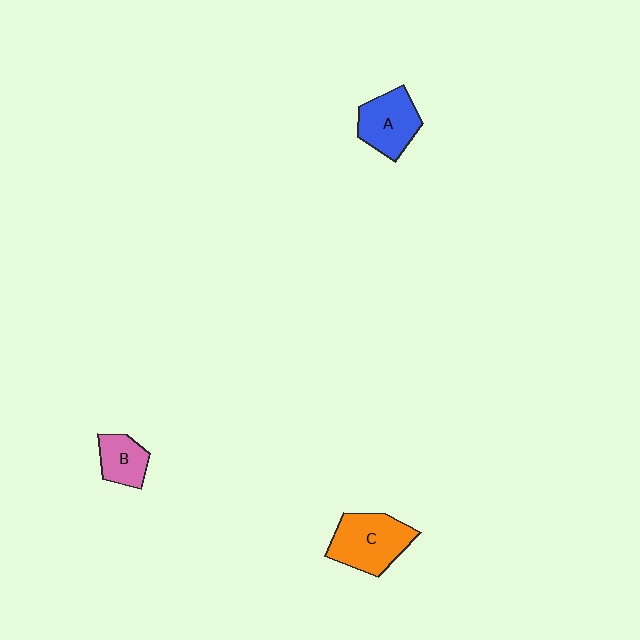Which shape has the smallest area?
Shape B (pink).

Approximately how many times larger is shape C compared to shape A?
Approximately 1.2 times.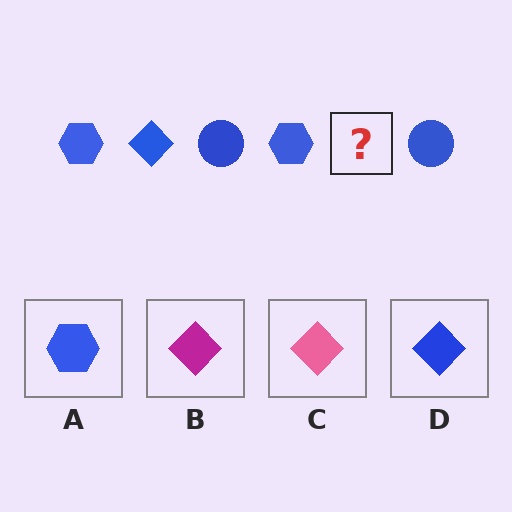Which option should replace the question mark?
Option D.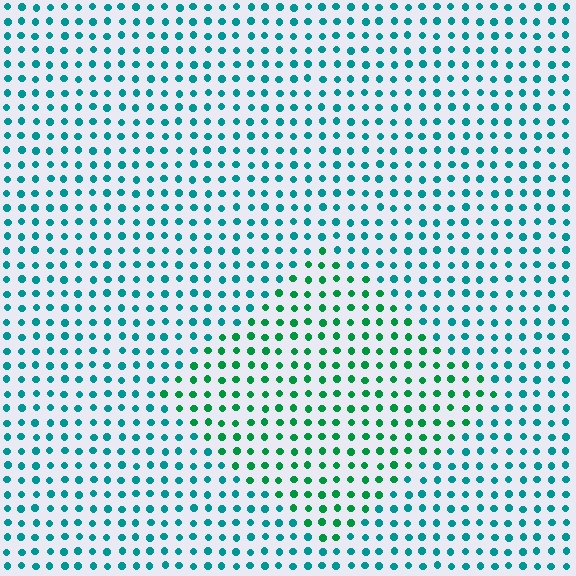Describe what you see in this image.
The image is filled with small teal elements in a uniform arrangement. A diamond-shaped region is visible where the elements are tinted to a slightly different hue, forming a subtle color boundary.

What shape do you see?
I see a diamond.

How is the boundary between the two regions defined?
The boundary is defined purely by a slight shift in hue (about 34 degrees). Spacing, size, and orientation are identical on both sides.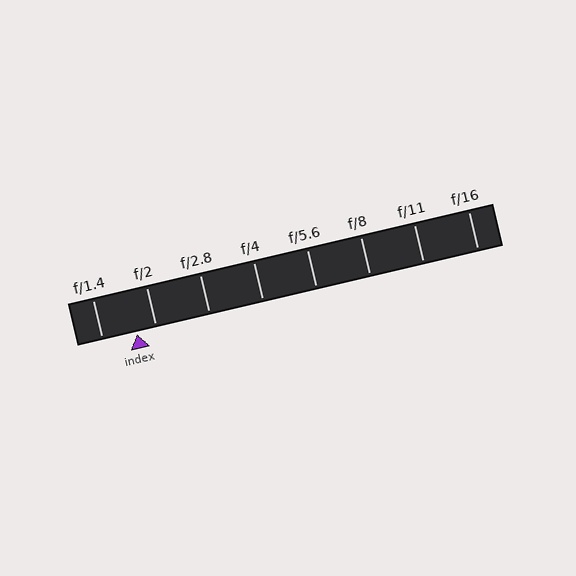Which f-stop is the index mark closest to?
The index mark is closest to f/2.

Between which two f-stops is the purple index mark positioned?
The index mark is between f/1.4 and f/2.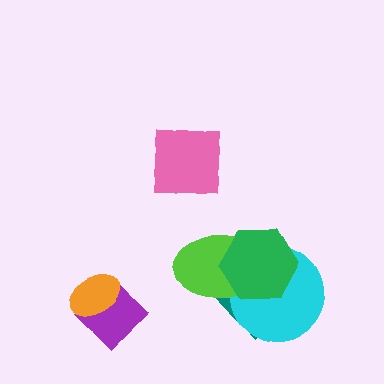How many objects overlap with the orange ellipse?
1 object overlaps with the orange ellipse.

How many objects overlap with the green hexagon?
3 objects overlap with the green hexagon.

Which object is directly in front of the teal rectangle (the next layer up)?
The cyan circle is directly in front of the teal rectangle.